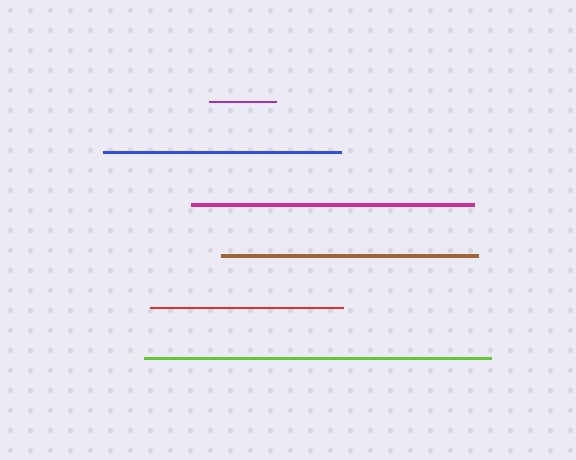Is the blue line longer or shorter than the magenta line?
The magenta line is longer than the blue line.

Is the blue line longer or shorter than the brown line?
The brown line is longer than the blue line.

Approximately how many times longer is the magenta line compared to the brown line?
The magenta line is approximately 1.1 times the length of the brown line.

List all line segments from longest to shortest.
From longest to shortest: lime, magenta, brown, blue, red, purple.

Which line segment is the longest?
The lime line is the longest at approximately 347 pixels.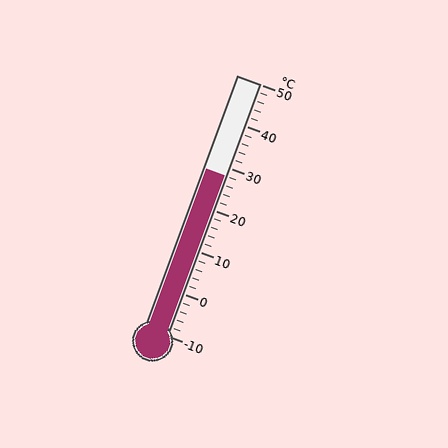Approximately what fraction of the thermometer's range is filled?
The thermometer is filled to approximately 65% of its range.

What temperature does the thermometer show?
The thermometer shows approximately 28°C.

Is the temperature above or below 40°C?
The temperature is below 40°C.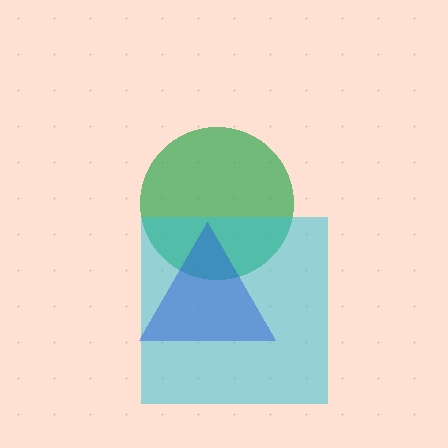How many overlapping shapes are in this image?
There are 3 overlapping shapes in the image.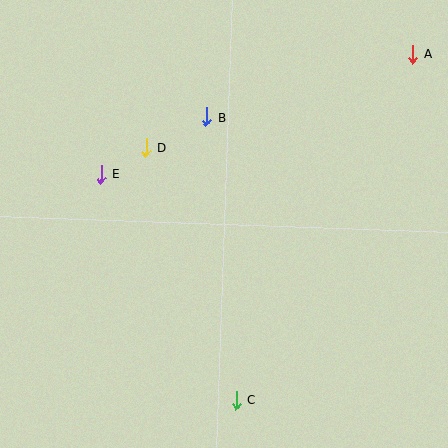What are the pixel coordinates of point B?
Point B is at (207, 117).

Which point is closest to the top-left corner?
Point E is closest to the top-left corner.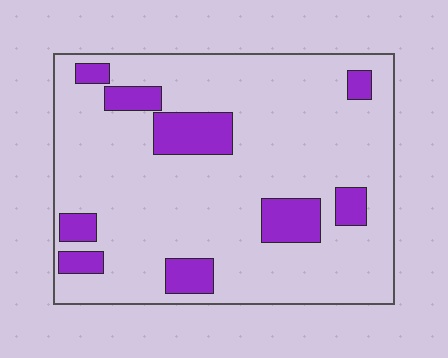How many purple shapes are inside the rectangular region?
9.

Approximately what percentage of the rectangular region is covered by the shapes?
Approximately 15%.